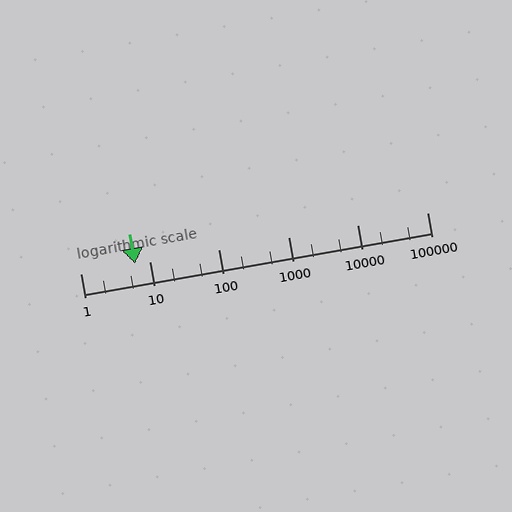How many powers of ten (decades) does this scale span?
The scale spans 5 decades, from 1 to 100000.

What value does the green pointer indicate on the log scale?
The pointer indicates approximately 6.1.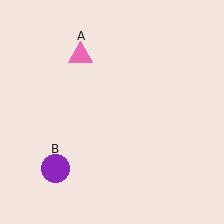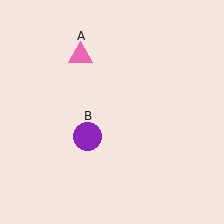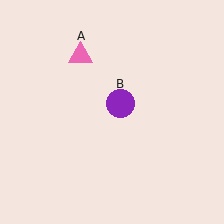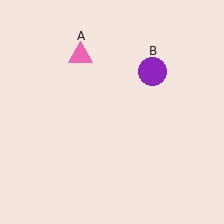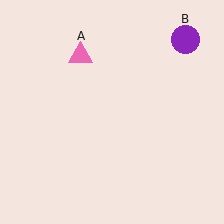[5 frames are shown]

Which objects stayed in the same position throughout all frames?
Pink triangle (object A) remained stationary.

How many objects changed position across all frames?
1 object changed position: purple circle (object B).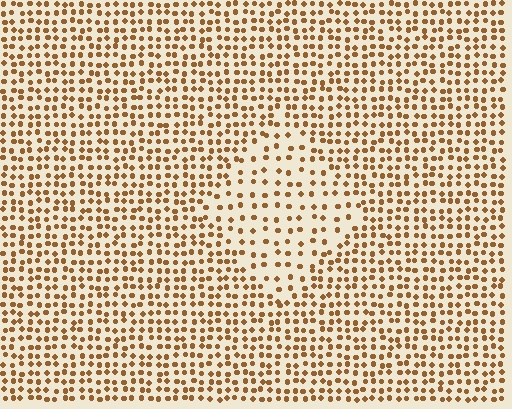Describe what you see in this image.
The image contains small brown elements arranged at two different densities. A diamond-shaped region is visible where the elements are less densely packed than the surrounding area.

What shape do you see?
I see a diamond.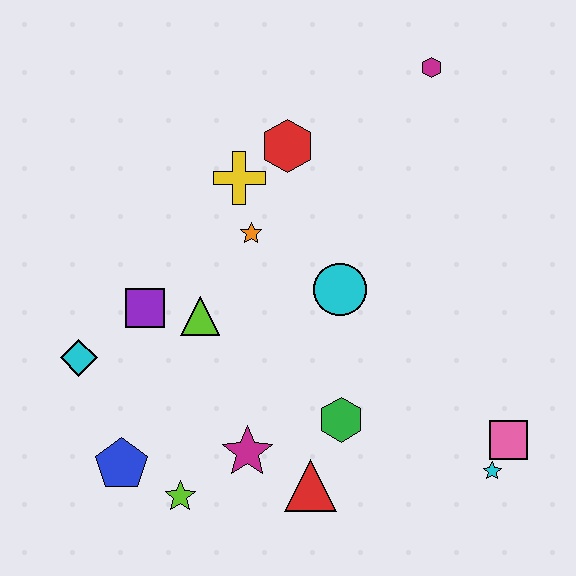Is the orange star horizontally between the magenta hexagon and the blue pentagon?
Yes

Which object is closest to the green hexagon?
The red triangle is closest to the green hexagon.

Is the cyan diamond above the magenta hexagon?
No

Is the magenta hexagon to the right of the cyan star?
No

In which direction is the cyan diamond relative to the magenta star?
The cyan diamond is to the left of the magenta star.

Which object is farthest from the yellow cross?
The cyan star is farthest from the yellow cross.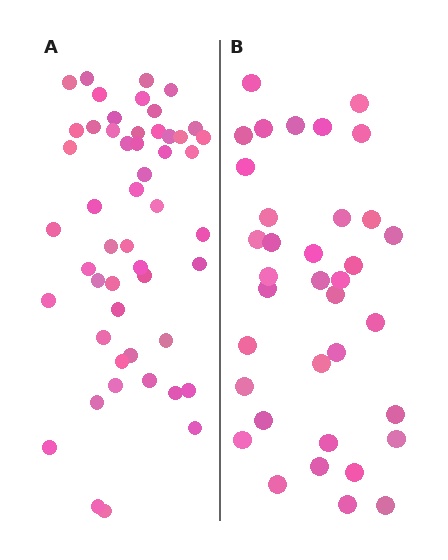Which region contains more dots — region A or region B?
Region A (the left region) has more dots.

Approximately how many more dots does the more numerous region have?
Region A has approximately 15 more dots than region B.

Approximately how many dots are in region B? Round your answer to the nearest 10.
About 40 dots. (The exact count is 36, which rounds to 40.)